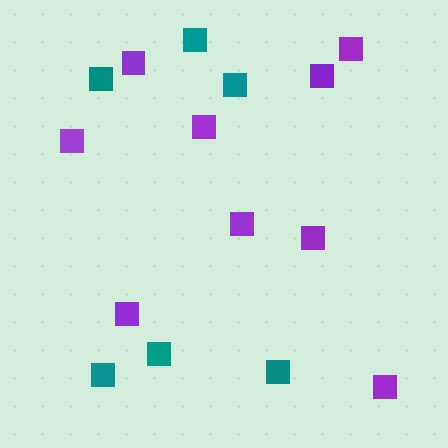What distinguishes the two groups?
There are 2 groups: one group of teal squares (6) and one group of purple squares (9).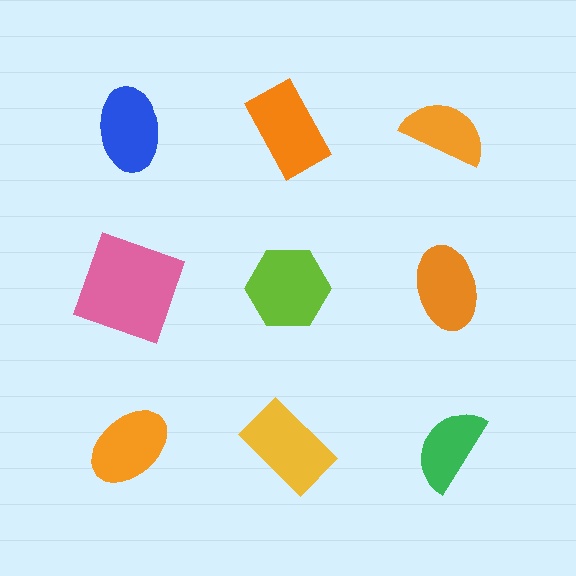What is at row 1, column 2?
An orange rectangle.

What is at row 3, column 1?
An orange ellipse.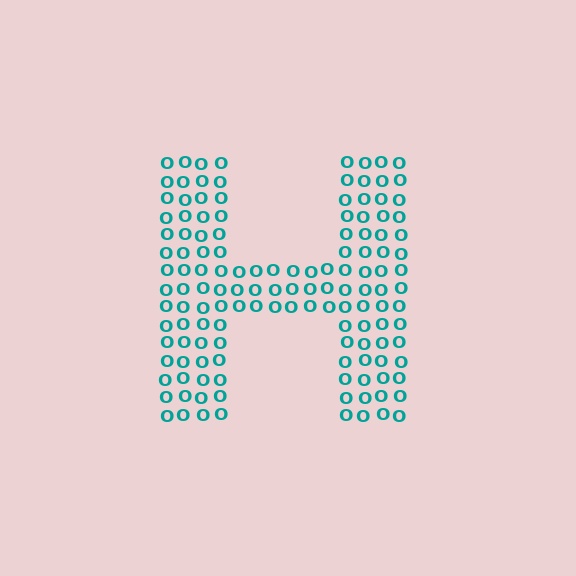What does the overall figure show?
The overall figure shows the letter H.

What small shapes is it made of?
It is made of small letter O's.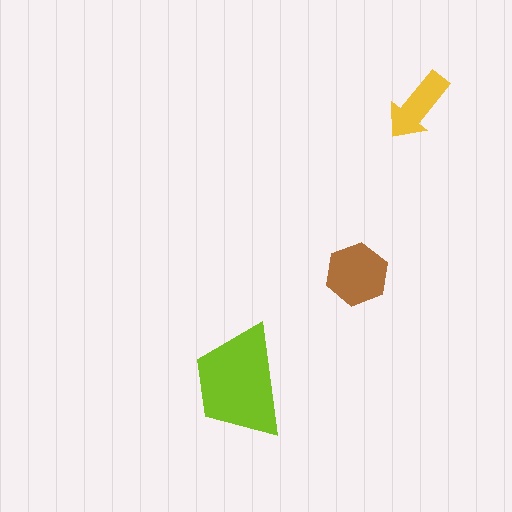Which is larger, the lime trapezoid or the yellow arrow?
The lime trapezoid.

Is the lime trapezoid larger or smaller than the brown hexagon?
Larger.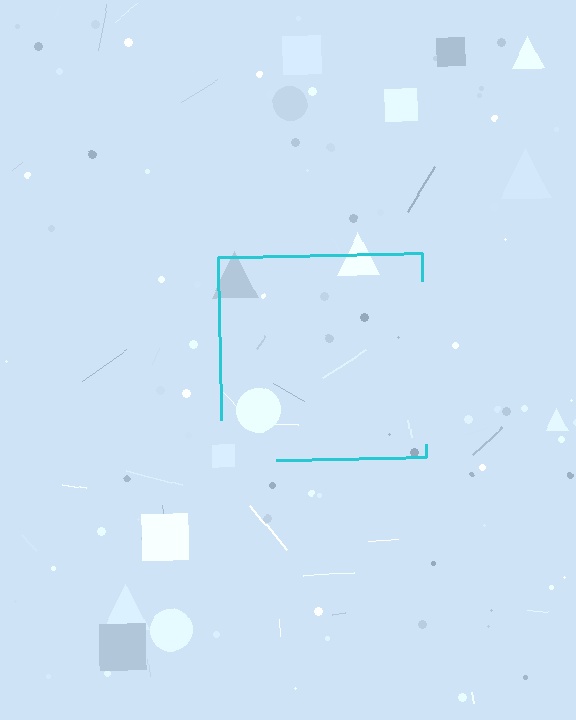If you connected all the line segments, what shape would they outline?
They would outline a square.